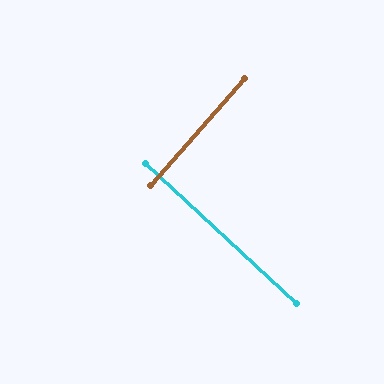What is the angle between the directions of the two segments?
Approximately 89 degrees.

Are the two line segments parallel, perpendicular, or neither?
Perpendicular — they meet at approximately 89°.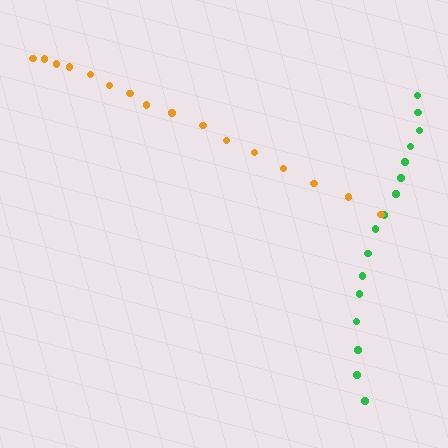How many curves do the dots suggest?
There are 2 distinct paths.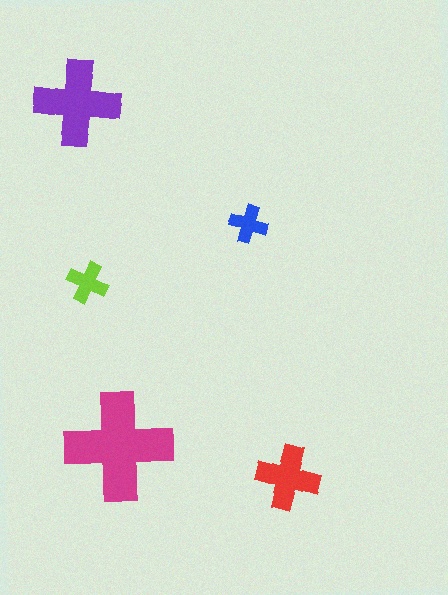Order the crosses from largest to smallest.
the magenta one, the purple one, the red one, the lime one, the blue one.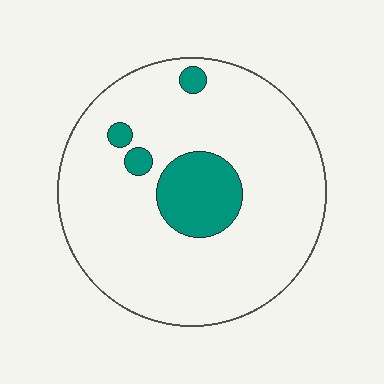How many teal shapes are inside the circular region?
4.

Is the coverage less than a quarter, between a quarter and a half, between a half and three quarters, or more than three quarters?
Less than a quarter.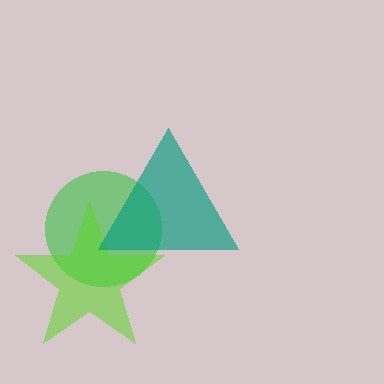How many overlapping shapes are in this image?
There are 3 overlapping shapes in the image.